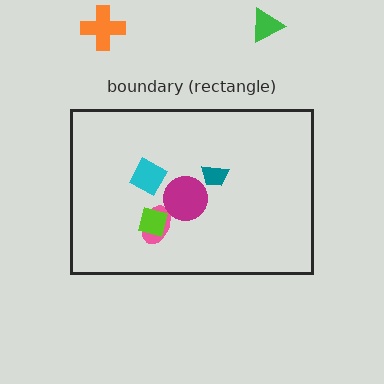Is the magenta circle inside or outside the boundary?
Inside.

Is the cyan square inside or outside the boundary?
Inside.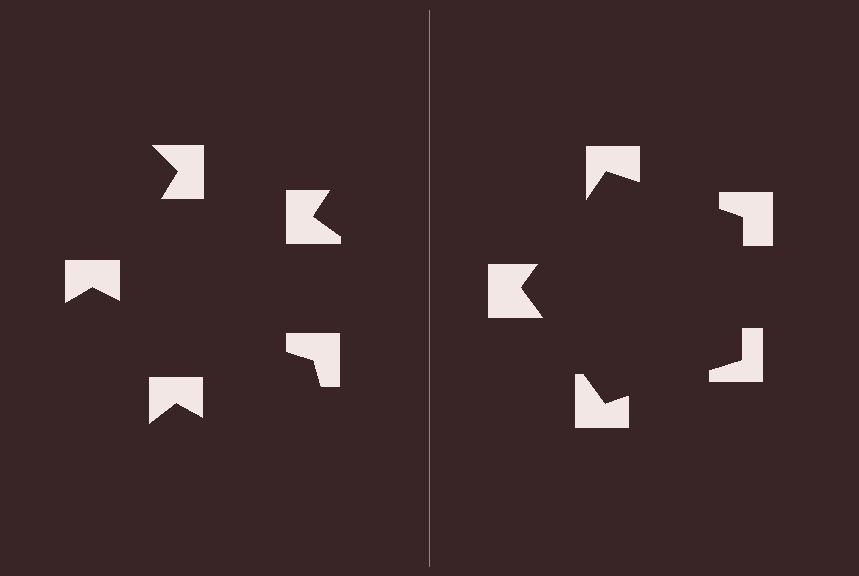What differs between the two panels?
The notched squares are positioned identically on both sides; only the wedge orientations differ. On the right they align to a pentagon; on the left they are misaligned.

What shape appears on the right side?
An illusory pentagon.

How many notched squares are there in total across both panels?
10 — 5 on each side.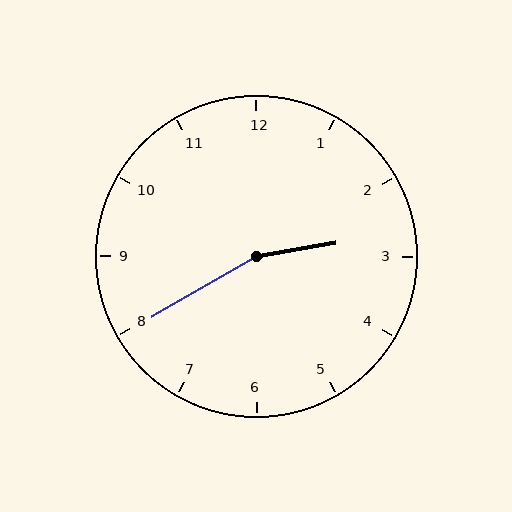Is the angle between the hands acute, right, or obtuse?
It is obtuse.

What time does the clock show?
2:40.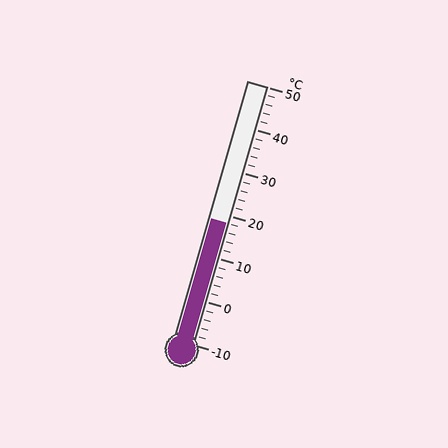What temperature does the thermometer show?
The thermometer shows approximately 18°C.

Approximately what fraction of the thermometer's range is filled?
The thermometer is filled to approximately 45% of its range.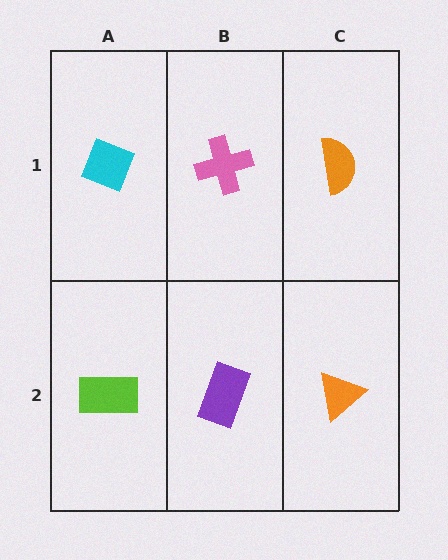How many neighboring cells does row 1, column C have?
2.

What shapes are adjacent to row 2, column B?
A pink cross (row 1, column B), a lime rectangle (row 2, column A), an orange triangle (row 2, column C).